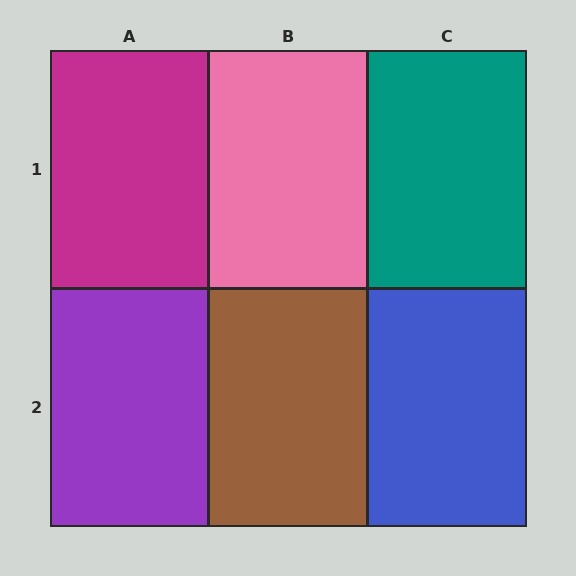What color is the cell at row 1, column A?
Magenta.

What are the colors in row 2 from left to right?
Purple, brown, blue.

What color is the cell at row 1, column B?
Pink.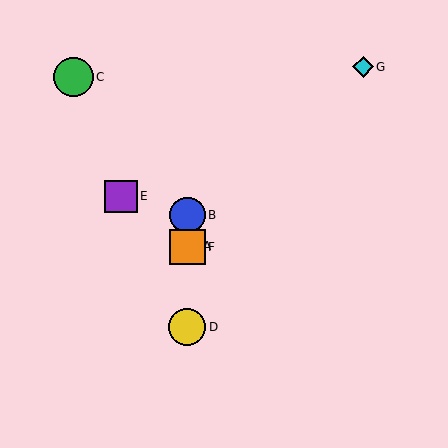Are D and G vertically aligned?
No, D is at x≈187 and G is at x≈363.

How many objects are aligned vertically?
4 objects (A, B, D, F) are aligned vertically.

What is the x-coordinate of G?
Object G is at x≈363.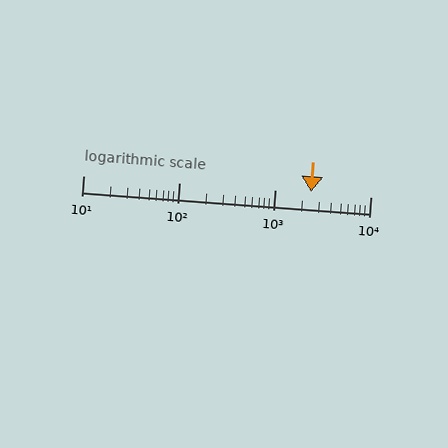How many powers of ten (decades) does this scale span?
The scale spans 3 decades, from 10 to 10000.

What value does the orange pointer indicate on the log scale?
The pointer indicates approximately 2400.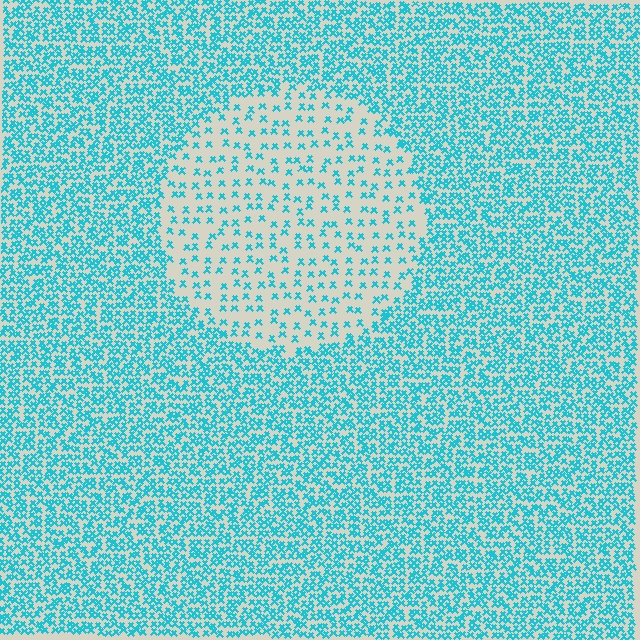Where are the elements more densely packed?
The elements are more densely packed outside the circle boundary.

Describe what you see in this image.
The image contains small cyan elements arranged at two different densities. A circle-shaped region is visible where the elements are less densely packed than the surrounding area.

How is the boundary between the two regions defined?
The boundary is defined by a change in element density (approximately 2.8x ratio). All elements are the same color, size, and shape.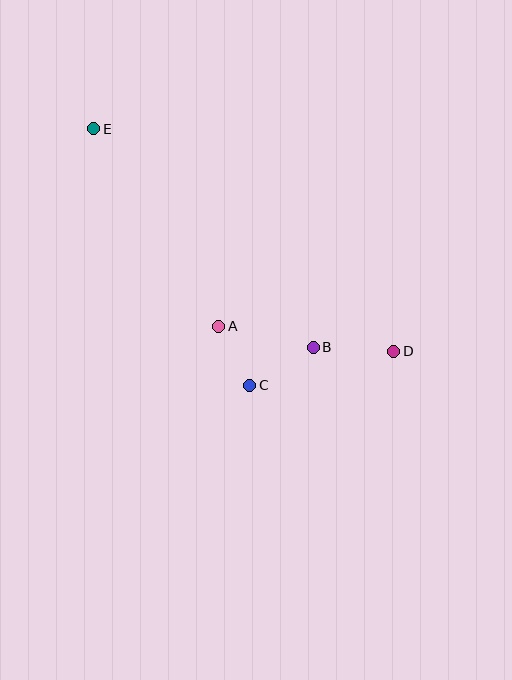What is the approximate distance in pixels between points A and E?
The distance between A and E is approximately 234 pixels.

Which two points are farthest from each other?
Points D and E are farthest from each other.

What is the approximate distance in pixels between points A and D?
The distance between A and D is approximately 176 pixels.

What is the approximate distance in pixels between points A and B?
The distance between A and B is approximately 97 pixels.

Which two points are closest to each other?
Points A and C are closest to each other.